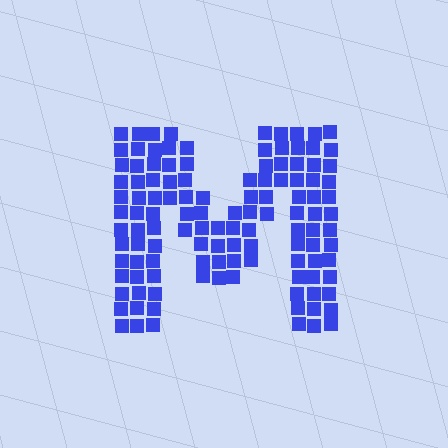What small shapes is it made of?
It is made of small squares.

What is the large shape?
The large shape is the letter M.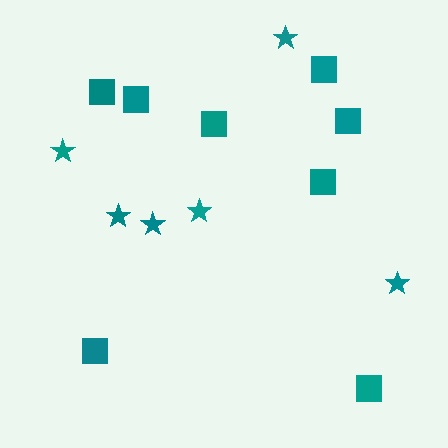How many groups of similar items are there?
There are 2 groups: one group of squares (8) and one group of stars (6).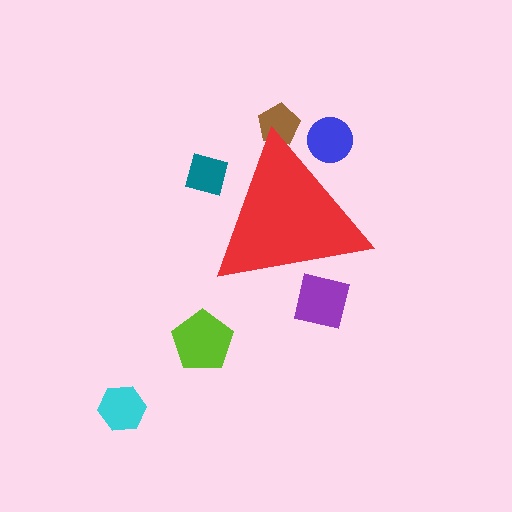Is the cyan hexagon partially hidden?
No, the cyan hexagon is fully visible.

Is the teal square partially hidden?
Yes, the teal square is partially hidden behind the red triangle.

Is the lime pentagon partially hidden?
No, the lime pentagon is fully visible.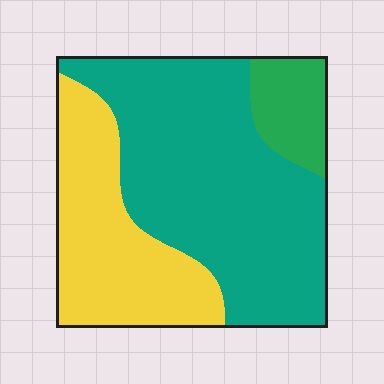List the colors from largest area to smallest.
From largest to smallest: teal, yellow, green.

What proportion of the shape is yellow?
Yellow covers around 30% of the shape.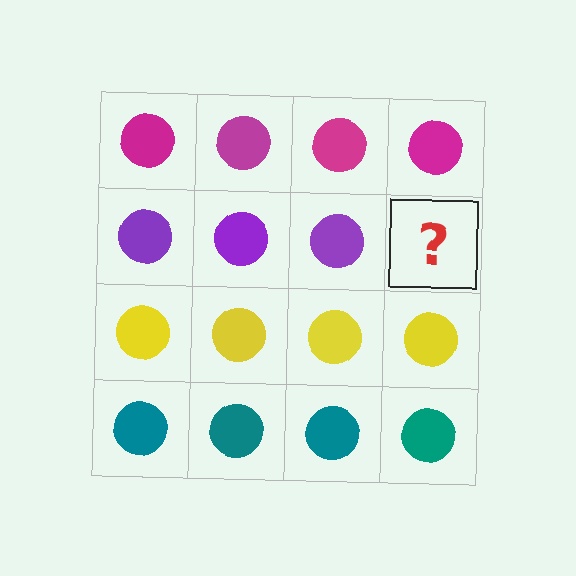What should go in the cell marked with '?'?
The missing cell should contain a purple circle.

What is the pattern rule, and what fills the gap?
The rule is that each row has a consistent color. The gap should be filled with a purple circle.